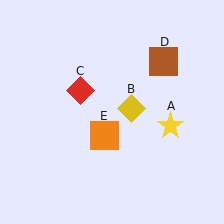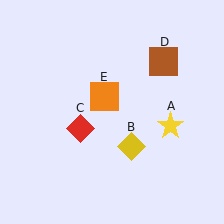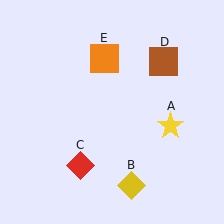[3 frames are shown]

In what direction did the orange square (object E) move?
The orange square (object E) moved up.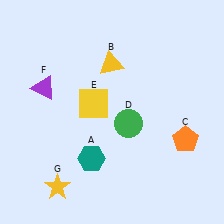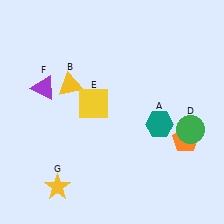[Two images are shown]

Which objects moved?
The objects that moved are: the teal hexagon (A), the yellow triangle (B), the green circle (D).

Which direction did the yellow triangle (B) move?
The yellow triangle (B) moved left.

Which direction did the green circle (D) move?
The green circle (D) moved right.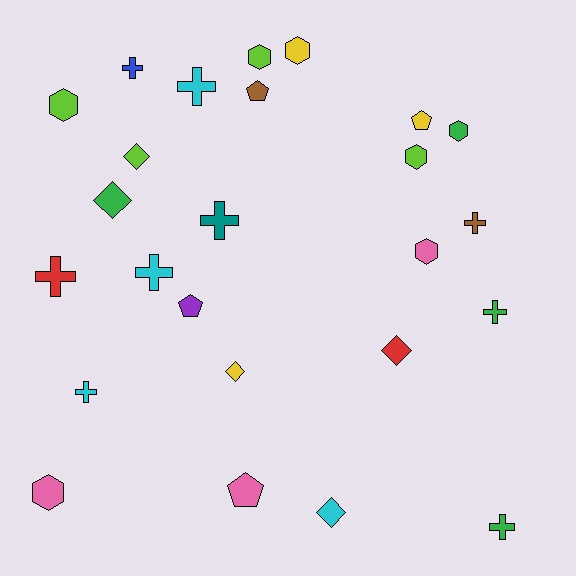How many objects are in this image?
There are 25 objects.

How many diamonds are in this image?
There are 5 diamonds.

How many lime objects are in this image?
There are 4 lime objects.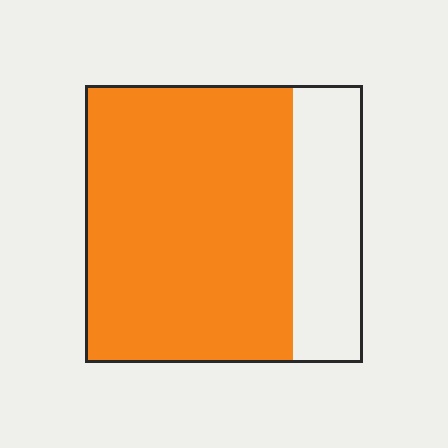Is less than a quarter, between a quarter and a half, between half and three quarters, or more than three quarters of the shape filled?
Between half and three quarters.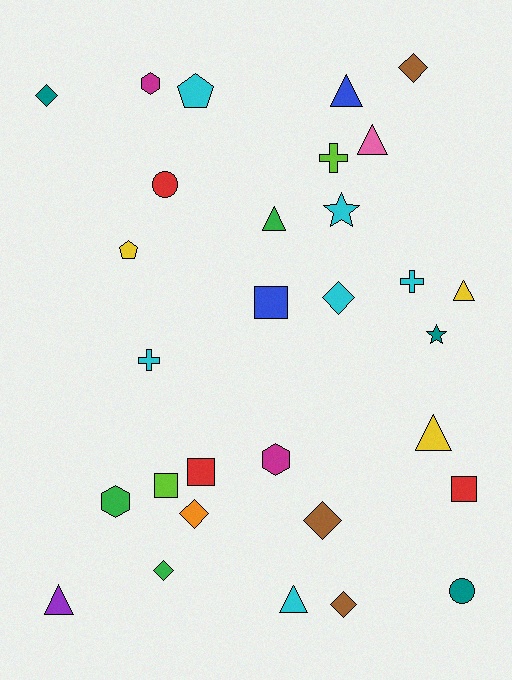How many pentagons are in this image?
There are 2 pentagons.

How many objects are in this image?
There are 30 objects.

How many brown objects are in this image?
There are 3 brown objects.